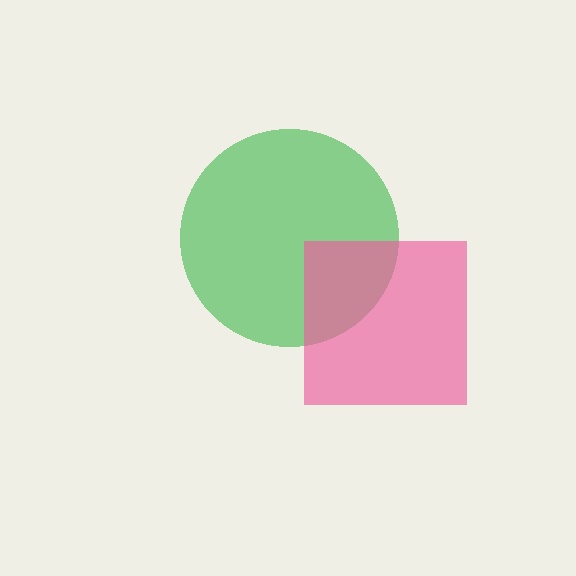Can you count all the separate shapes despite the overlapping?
Yes, there are 2 separate shapes.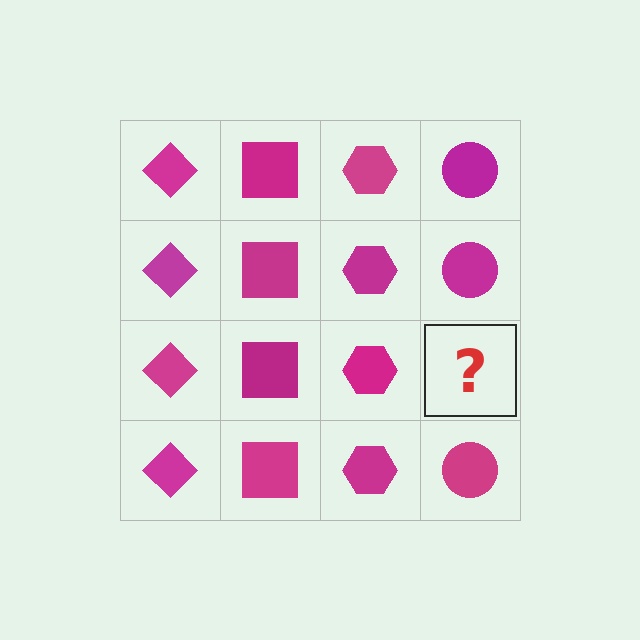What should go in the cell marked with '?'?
The missing cell should contain a magenta circle.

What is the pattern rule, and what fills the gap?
The rule is that each column has a consistent shape. The gap should be filled with a magenta circle.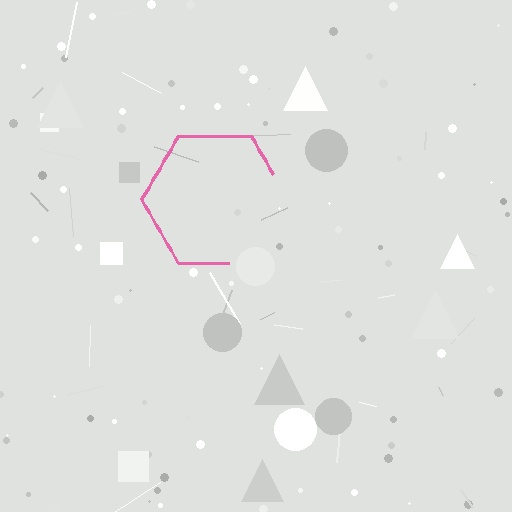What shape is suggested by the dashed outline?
The dashed outline suggests a hexagon.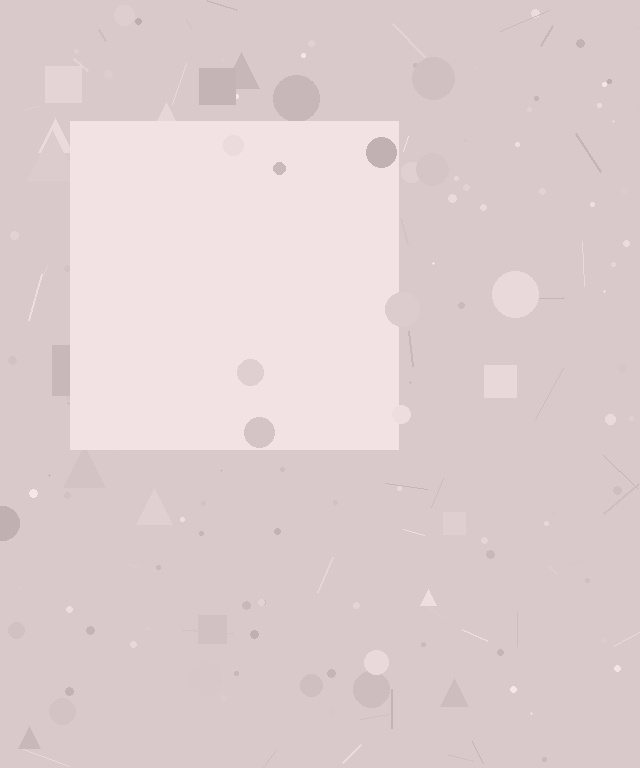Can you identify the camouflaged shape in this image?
The camouflaged shape is a square.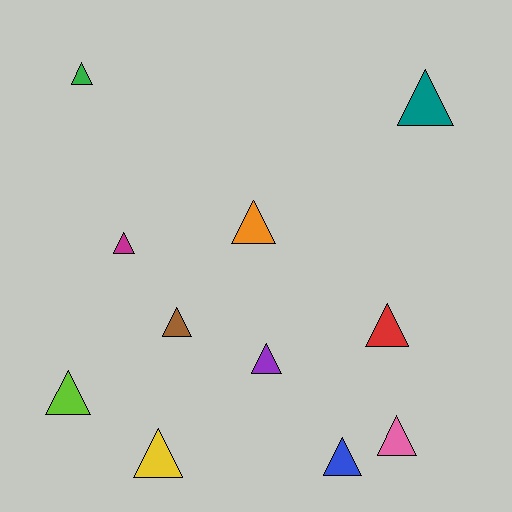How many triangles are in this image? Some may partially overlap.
There are 11 triangles.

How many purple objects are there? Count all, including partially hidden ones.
There is 1 purple object.